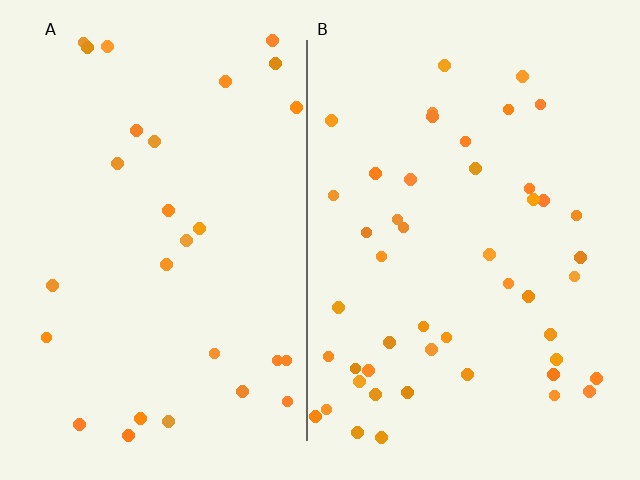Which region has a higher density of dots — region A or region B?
B (the right).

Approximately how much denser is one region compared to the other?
Approximately 1.7× — region B over region A.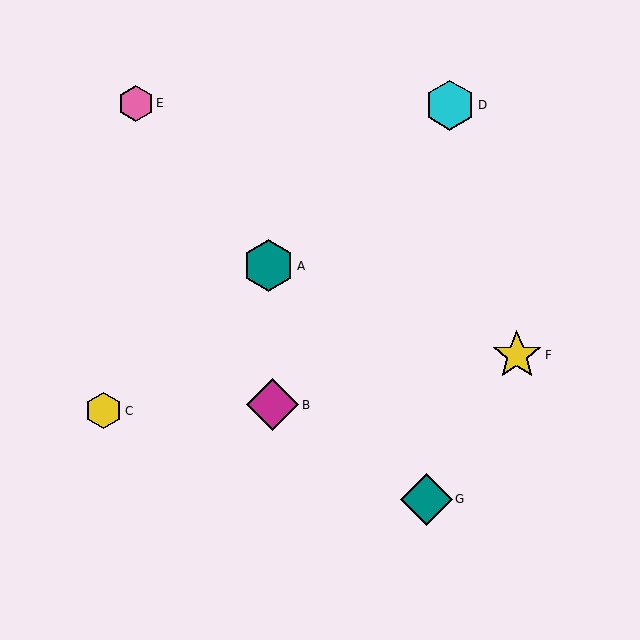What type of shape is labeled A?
Shape A is a teal hexagon.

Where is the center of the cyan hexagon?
The center of the cyan hexagon is at (450, 105).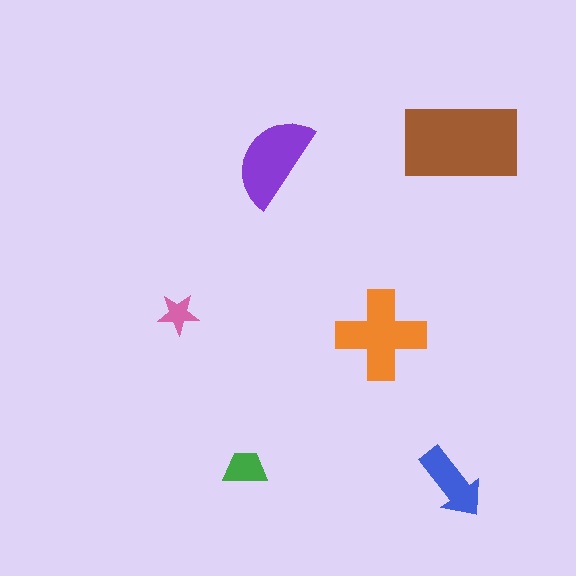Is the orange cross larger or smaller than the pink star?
Larger.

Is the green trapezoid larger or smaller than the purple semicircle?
Smaller.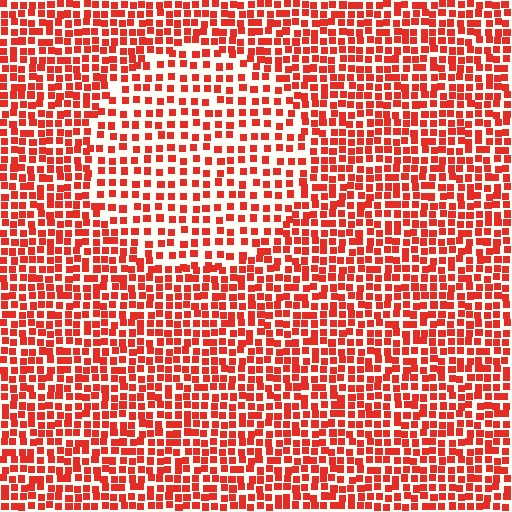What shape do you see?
I see a circle.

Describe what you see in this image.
The image contains small red elements arranged at two different densities. A circle-shaped region is visible where the elements are less densely packed than the surrounding area.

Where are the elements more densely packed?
The elements are more densely packed outside the circle boundary.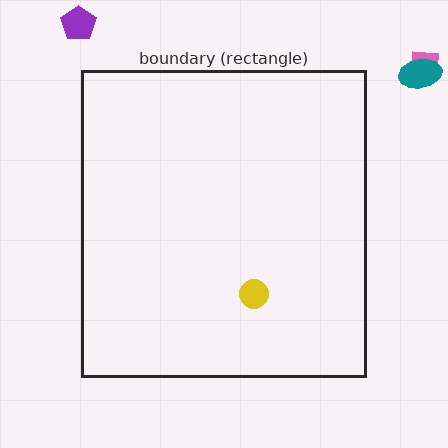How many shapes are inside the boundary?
1 inside, 3 outside.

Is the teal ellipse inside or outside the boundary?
Outside.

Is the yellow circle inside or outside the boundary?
Inside.